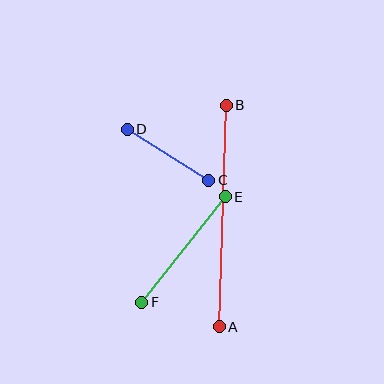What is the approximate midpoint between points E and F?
The midpoint is at approximately (184, 250) pixels.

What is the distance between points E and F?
The distance is approximately 134 pixels.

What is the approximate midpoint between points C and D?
The midpoint is at approximately (168, 155) pixels.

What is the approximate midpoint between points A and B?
The midpoint is at approximately (223, 216) pixels.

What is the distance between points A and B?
The distance is approximately 221 pixels.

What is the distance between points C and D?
The distance is approximately 96 pixels.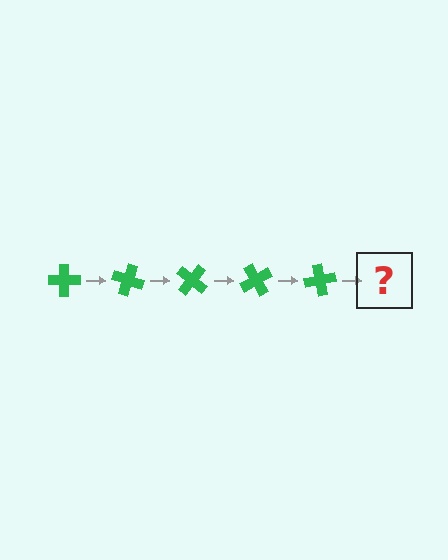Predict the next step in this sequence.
The next step is a green cross rotated 100 degrees.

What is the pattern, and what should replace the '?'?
The pattern is that the cross rotates 20 degrees each step. The '?' should be a green cross rotated 100 degrees.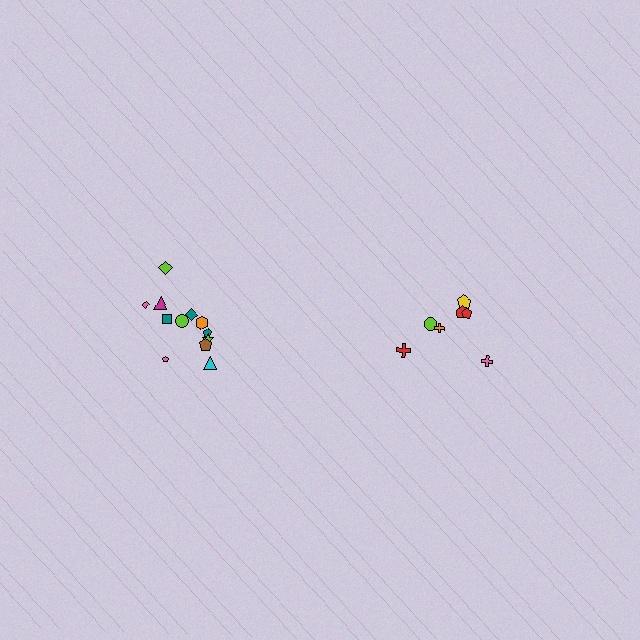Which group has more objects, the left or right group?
The left group.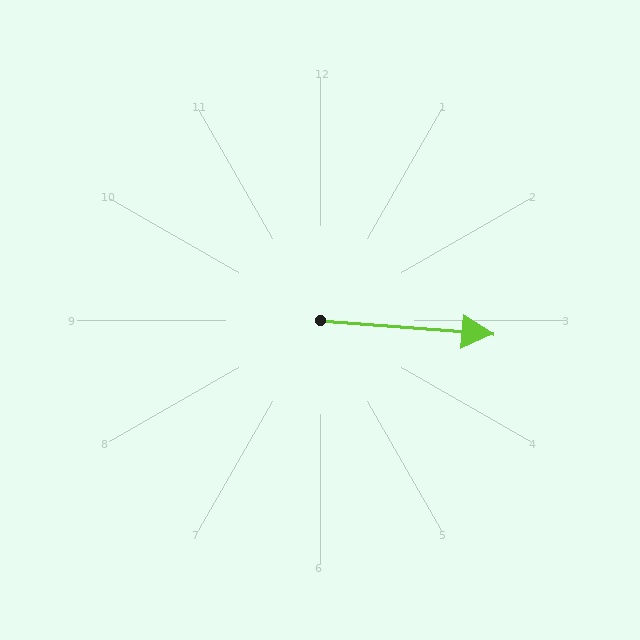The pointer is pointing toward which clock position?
Roughly 3 o'clock.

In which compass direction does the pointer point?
East.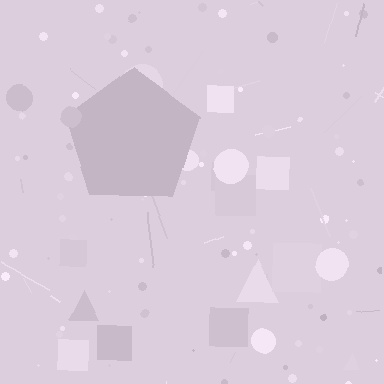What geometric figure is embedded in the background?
A pentagon is embedded in the background.